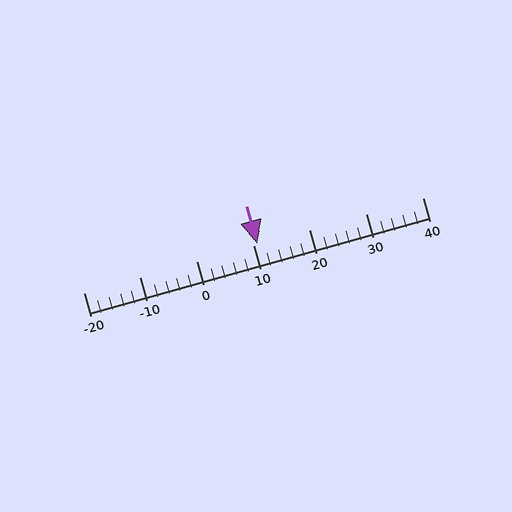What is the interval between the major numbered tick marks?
The major tick marks are spaced 10 units apart.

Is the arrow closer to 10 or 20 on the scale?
The arrow is closer to 10.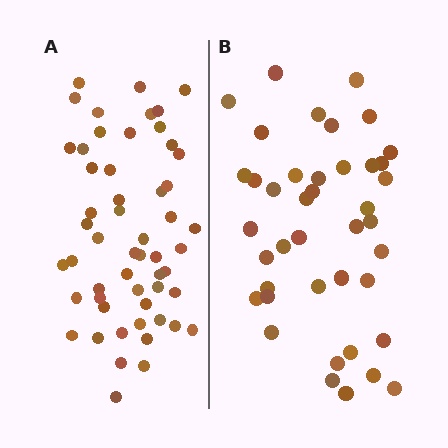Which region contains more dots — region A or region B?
Region A (the left region) has more dots.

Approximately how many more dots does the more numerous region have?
Region A has approximately 15 more dots than region B.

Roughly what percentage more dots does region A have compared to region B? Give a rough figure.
About 30% more.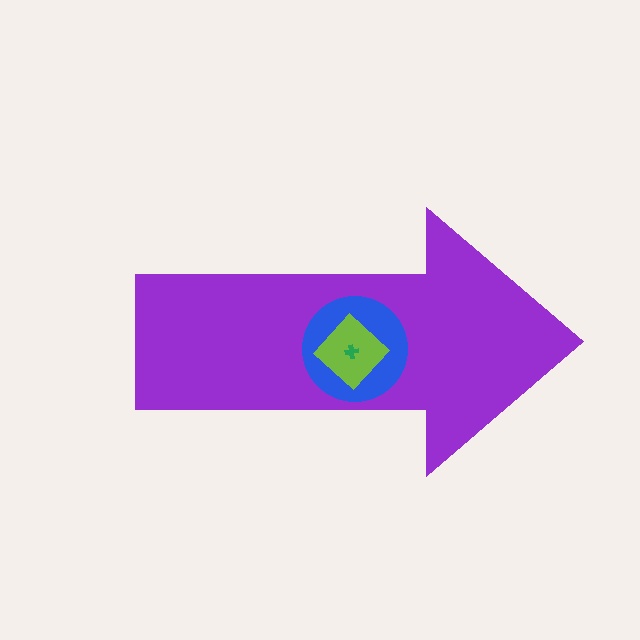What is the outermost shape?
The purple arrow.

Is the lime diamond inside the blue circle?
Yes.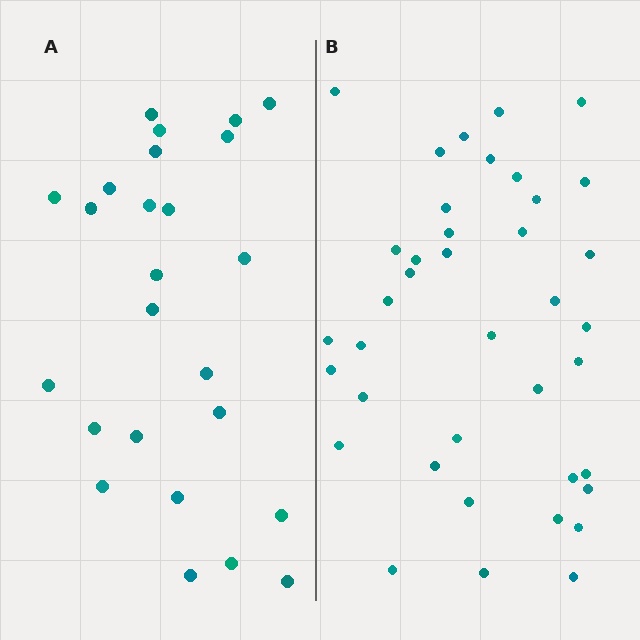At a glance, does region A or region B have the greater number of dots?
Region B (the right region) has more dots.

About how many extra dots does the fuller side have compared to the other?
Region B has approximately 15 more dots than region A.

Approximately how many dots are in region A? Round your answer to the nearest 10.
About 20 dots. (The exact count is 25, which rounds to 20.)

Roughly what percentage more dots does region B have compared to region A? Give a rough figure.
About 55% more.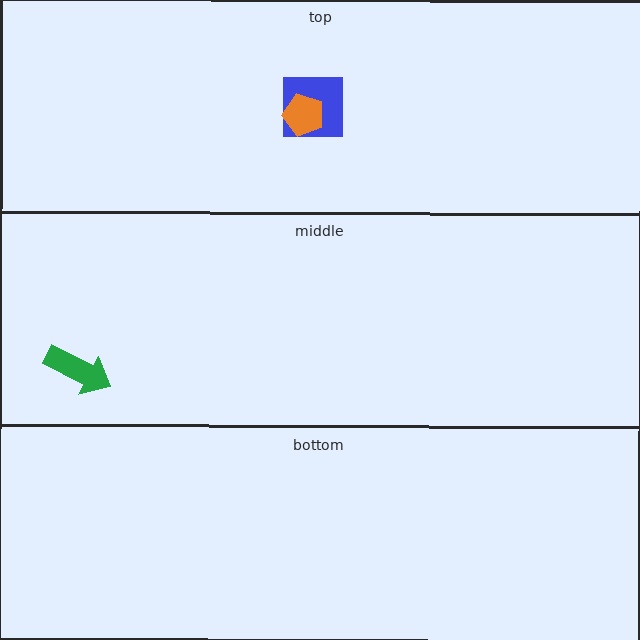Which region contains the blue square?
The top region.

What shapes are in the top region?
The blue square, the orange pentagon.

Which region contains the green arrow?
The middle region.